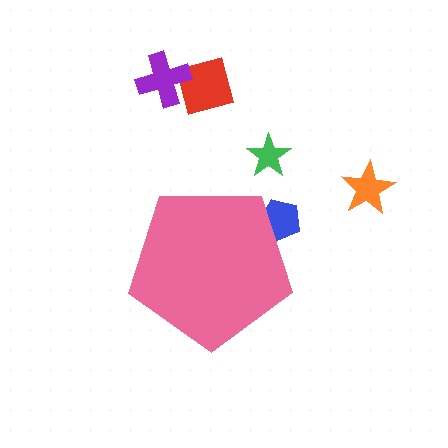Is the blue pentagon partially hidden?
Yes, the blue pentagon is partially hidden behind the pink pentagon.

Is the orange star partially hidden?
No, the orange star is fully visible.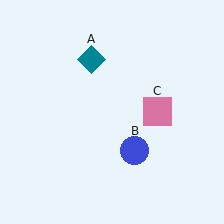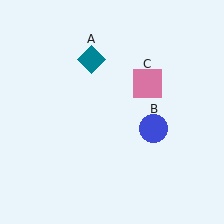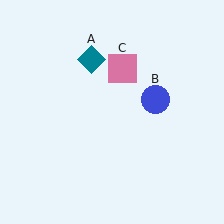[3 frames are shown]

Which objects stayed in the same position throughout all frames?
Teal diamond (object A) remained stationary.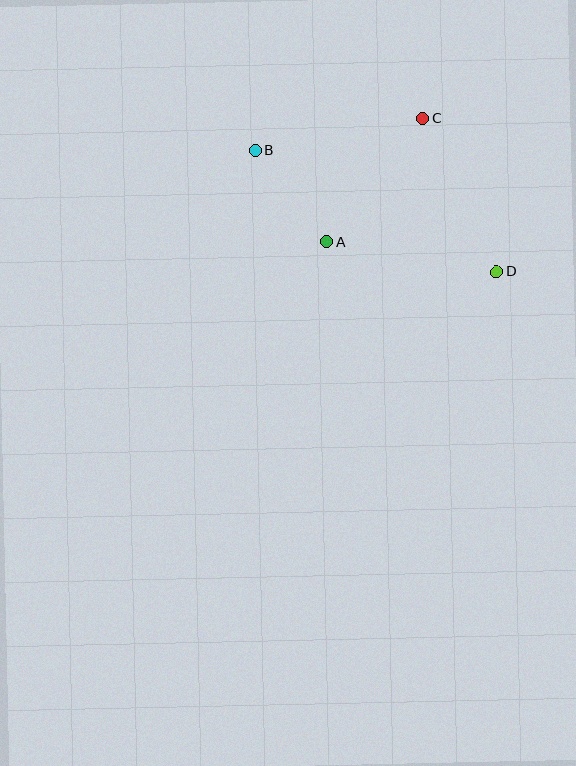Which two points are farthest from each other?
Points B and D are farthest from each other.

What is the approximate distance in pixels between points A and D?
The distance between A and D is approximately 173 pixels.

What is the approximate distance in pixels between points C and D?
The distance between C and D is approximately 170 pixels.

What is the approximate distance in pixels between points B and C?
The distance between B and C is approximately 171 pixels.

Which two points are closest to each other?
Points A and B are closest to each other.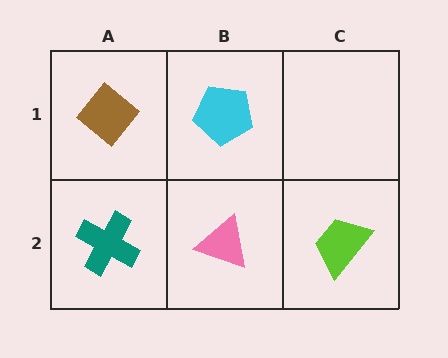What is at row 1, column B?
A cyan pentagon.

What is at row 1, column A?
A brown diamond.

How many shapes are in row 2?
3 shapes.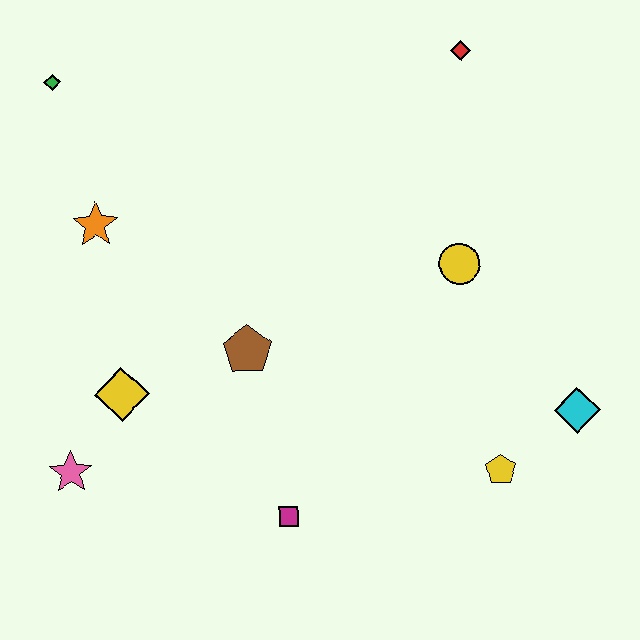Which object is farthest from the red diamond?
The pink star is farthest from the red diamond.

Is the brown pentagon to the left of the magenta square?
Yes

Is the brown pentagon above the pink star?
Yes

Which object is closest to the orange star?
The green diamond is closest to the orange star.